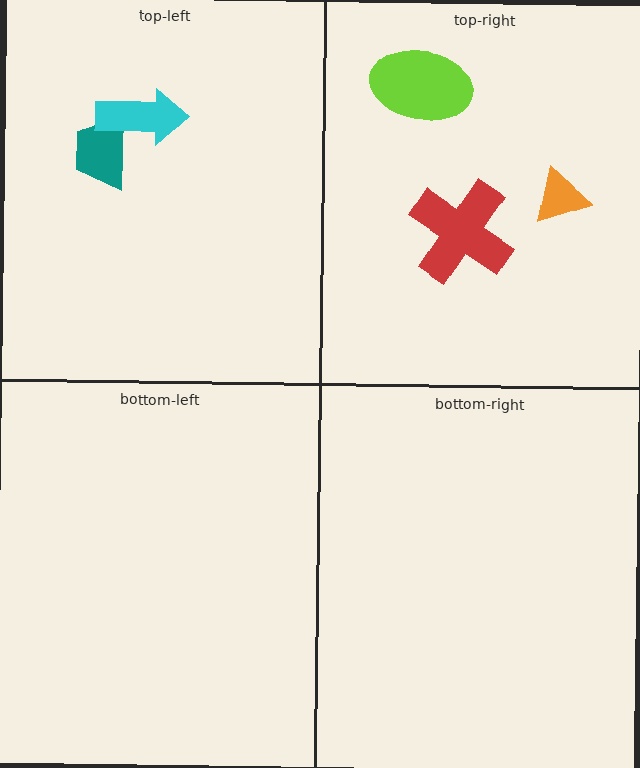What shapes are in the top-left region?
The teal trapezoid, the cyan arrow.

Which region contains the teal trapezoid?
The top-left region.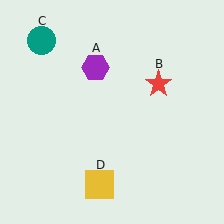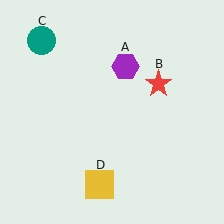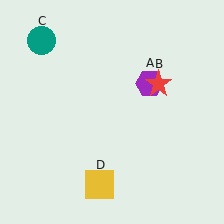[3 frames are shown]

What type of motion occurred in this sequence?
The purple hexagon (object A) rotated clockwise around the center of the scene.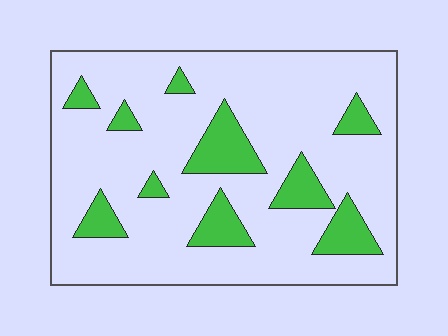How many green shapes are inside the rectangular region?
10.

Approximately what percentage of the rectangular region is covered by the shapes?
Approximately 20%.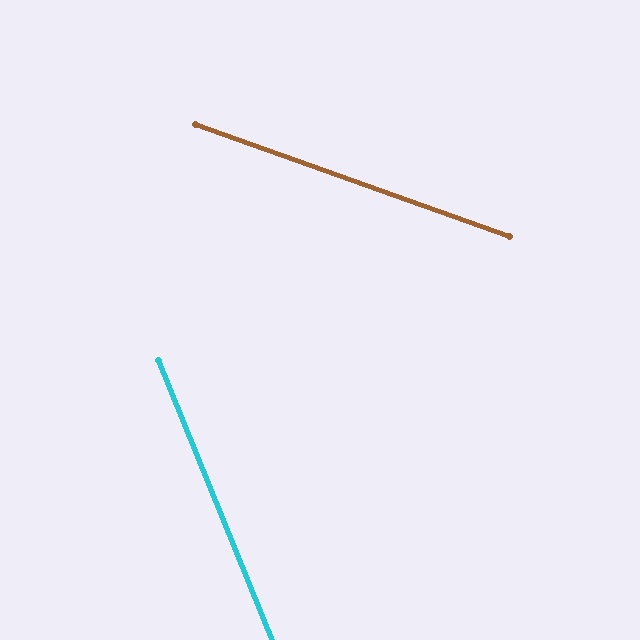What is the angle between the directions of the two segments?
Approximately 48 degrees.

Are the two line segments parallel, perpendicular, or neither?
Neither parallel nor perpendicular — they differ by about 48°.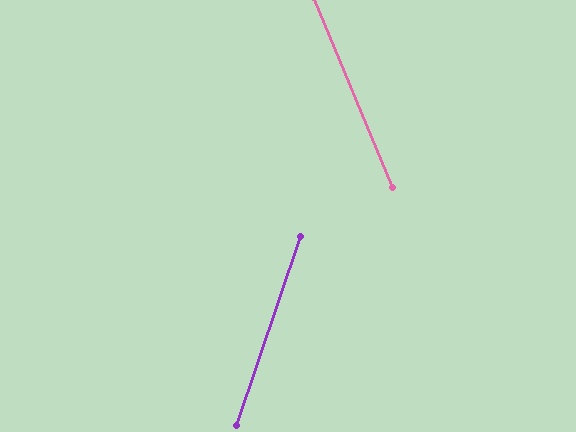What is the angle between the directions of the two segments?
Approximately 41 degrees.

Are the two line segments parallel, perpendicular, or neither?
Neither parallel nor perpendicular — they differ by about 41°.